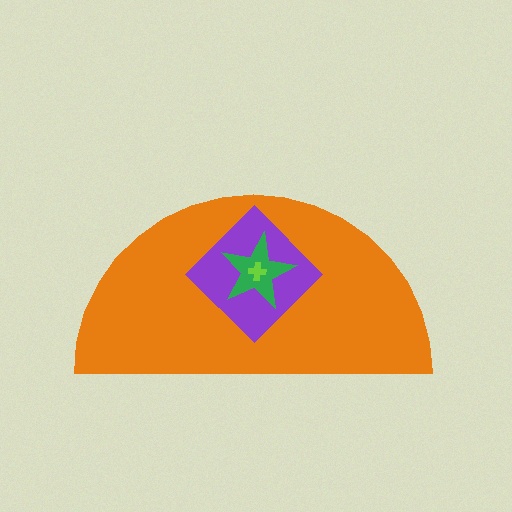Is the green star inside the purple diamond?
Yes.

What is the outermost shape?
The orange semicircle.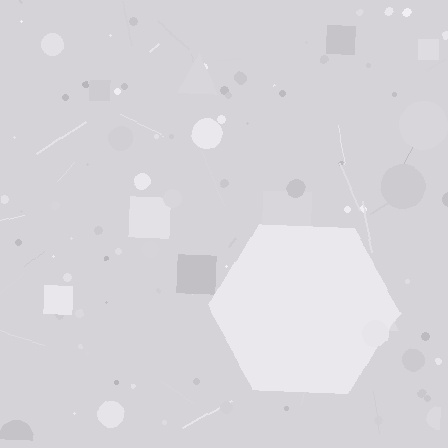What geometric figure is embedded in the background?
A hexagon is embedded in the background.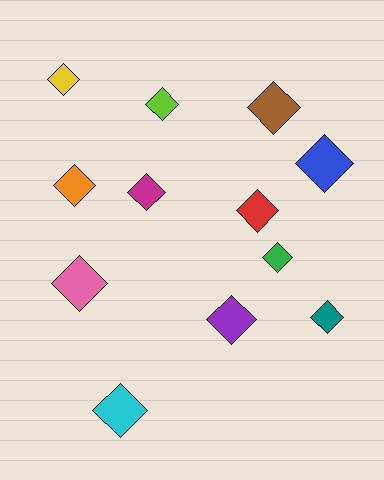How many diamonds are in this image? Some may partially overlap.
There are 12 diamonds.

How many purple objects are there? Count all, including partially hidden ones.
There is 1 purple object.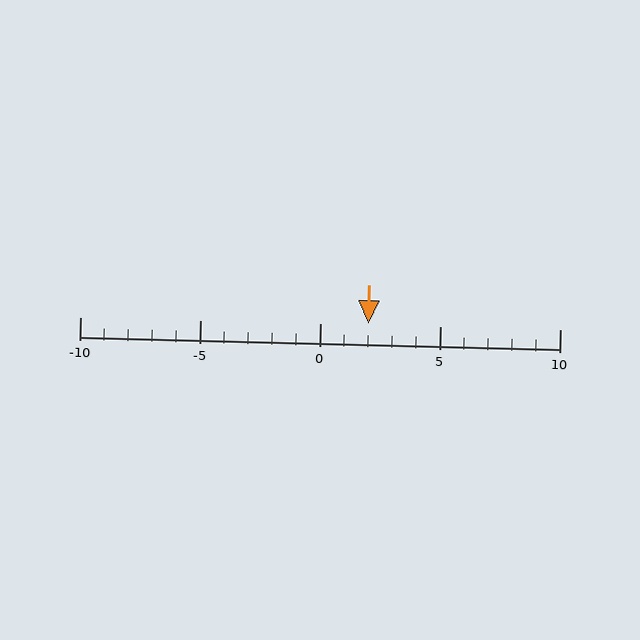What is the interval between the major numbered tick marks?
The major tick marks are spaced 5 units apart.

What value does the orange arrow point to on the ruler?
The orange arrow points to approximately 2.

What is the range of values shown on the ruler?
The ruler shows values from -10 to 10.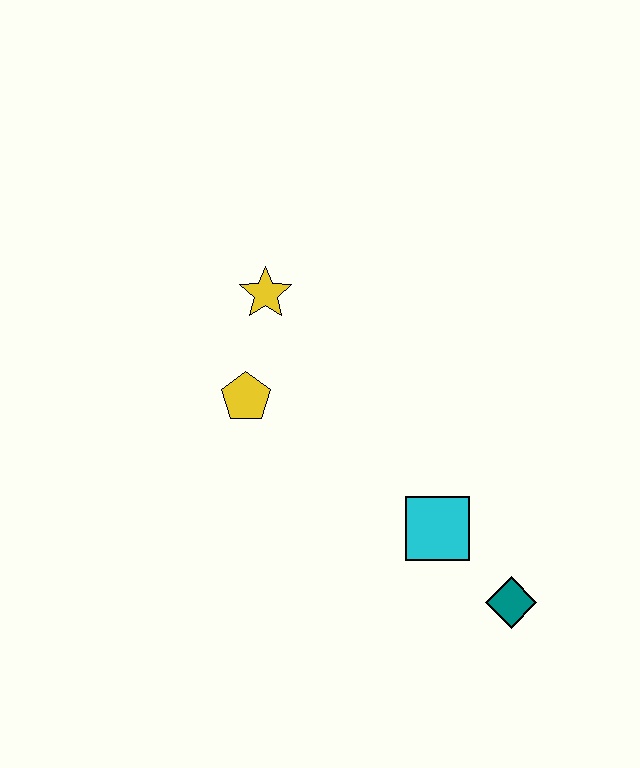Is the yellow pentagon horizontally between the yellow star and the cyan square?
No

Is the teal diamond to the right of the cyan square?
Yes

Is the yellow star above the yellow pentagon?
Yes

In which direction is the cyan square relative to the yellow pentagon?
The cyan square is to the right of the yellow pentagon.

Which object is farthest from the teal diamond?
The yellow star is farthest from the teal diamond.